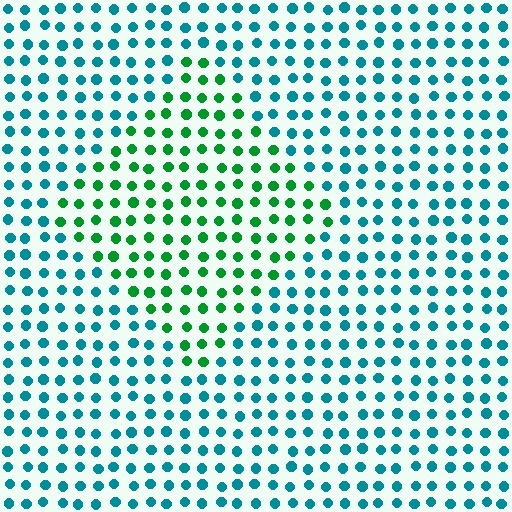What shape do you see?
I see a diamond.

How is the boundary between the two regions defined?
The boundary is defined purely by a slight shift in hue (about 47 degrees). Spacing, size, and orientation are identical on both sides.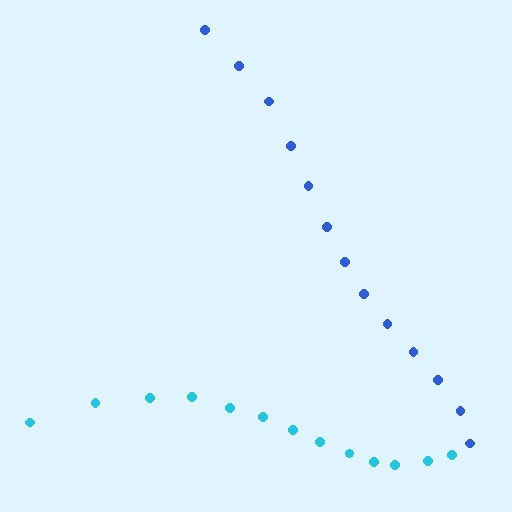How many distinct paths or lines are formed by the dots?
There are 2 distinct paths.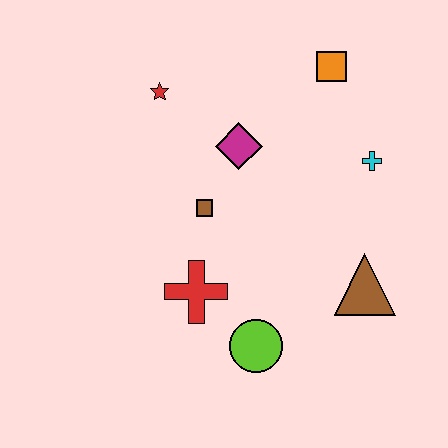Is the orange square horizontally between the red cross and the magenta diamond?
No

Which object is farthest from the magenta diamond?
The lime circle is farthest from the magenta diamond.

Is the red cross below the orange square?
Yes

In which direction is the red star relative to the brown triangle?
The red star is to the left of the brown triangle.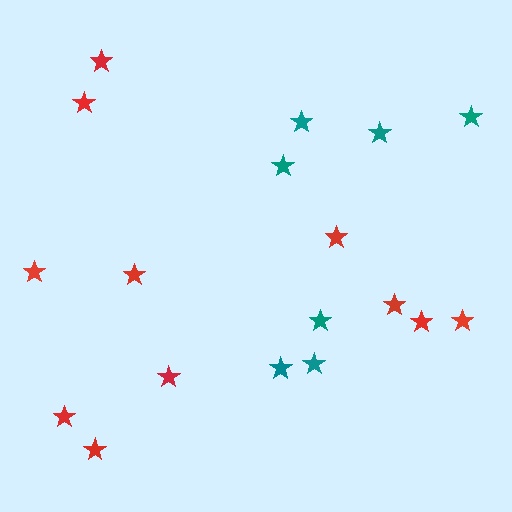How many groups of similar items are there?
There are 2 groups: one group of teal stars (7) and one group of red stars (11).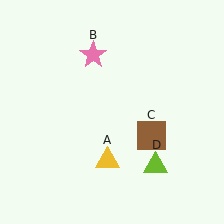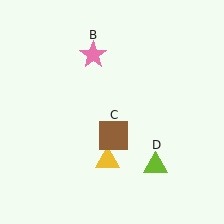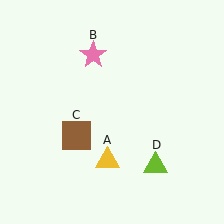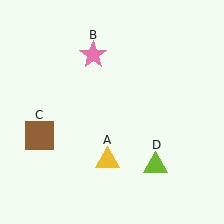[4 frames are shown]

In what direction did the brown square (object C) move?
The brown square (object C) moved left.